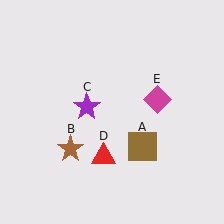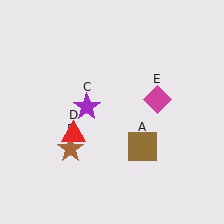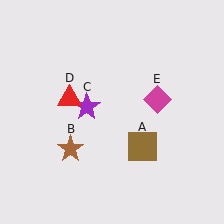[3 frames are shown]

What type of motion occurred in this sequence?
The red triangle (object D) rotated clockwise around the center of the scene.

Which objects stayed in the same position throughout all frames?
Brown square (object A) and brown star (object B) and purple star (object C) and magenta diamond (object E) remained stationary.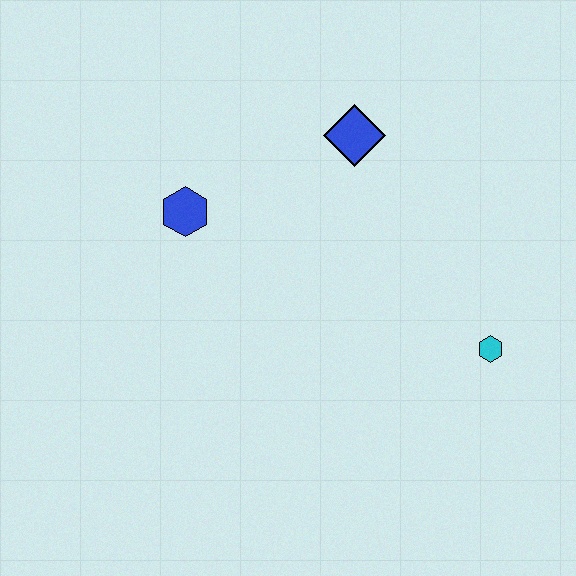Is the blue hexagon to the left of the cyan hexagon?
Yes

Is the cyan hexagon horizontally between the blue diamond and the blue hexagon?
No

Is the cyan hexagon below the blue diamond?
Yes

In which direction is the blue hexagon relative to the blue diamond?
The blue hexagon is to the left of the blue diamond.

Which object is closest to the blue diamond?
The blue hexagon is closest to the blue diamond.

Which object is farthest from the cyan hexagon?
The blue hexagon is farthest from the cyan hexagon.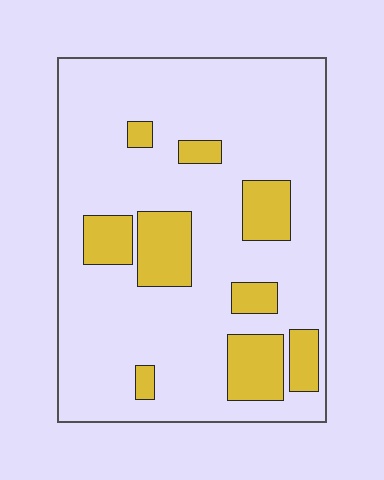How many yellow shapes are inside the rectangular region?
9.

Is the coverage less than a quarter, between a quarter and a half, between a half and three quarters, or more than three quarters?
Less than a quarter.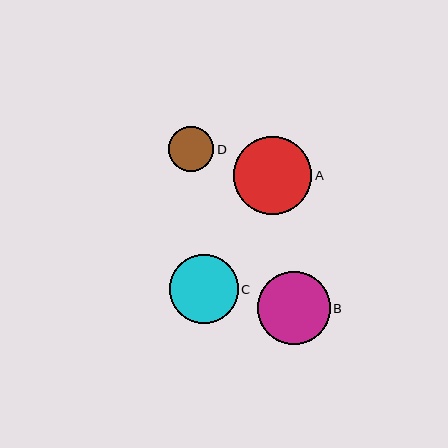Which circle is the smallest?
Circle D is the smallest with a size of approximately 45 pixels.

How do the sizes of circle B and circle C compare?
Circle B and circle C are approximately the same size.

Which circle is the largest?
Circle A is the largest with a size of approximately 79 pixels.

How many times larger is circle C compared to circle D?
Circle C is approximately 1.5 times the size of circle D.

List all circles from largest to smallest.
From largest to smallest: A, B, C, D.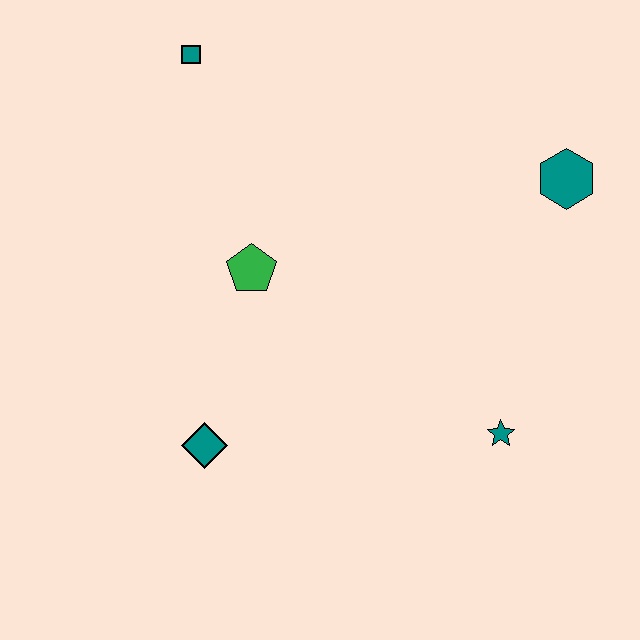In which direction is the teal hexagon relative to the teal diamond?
The teal hexagon is to the right of the teal diamond.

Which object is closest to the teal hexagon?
The teal star is closest to the teal hexagon.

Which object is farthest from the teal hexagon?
The teal diamond is farthest from the teal hexagon.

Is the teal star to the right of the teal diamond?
Yes